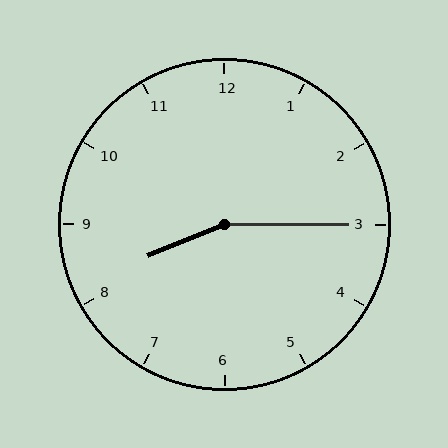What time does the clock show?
8:15.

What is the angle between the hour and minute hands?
Approximately 158 degrees.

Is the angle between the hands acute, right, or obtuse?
It is obtuse.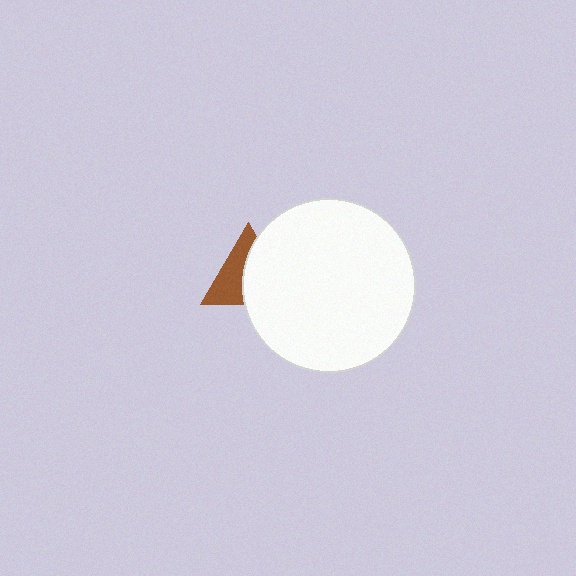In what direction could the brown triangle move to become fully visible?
The brown triangle could move left. That would shift it out from behind the white circle entirely.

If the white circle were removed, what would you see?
You would see the complete brown triangle.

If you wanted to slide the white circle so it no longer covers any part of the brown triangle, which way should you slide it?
Slide it right — that is the most direct way to separate the two shapes.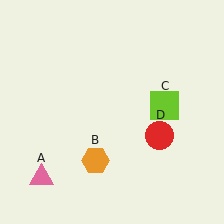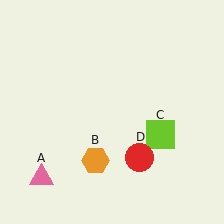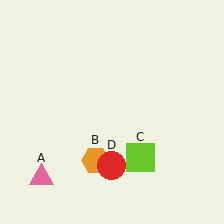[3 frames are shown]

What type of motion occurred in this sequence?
The lime square (object C), red circle (object D) rotated clockwise around the center of the scene.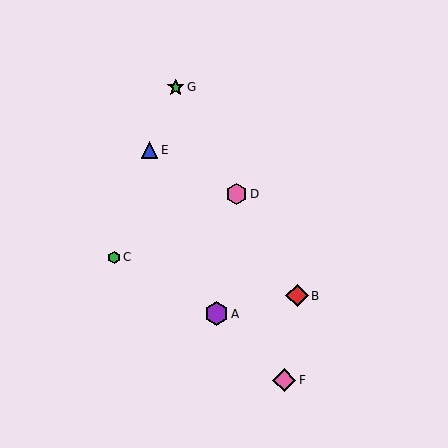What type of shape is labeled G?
Shape G is a green star.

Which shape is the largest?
The purple hexagon (labeled A) is the largest.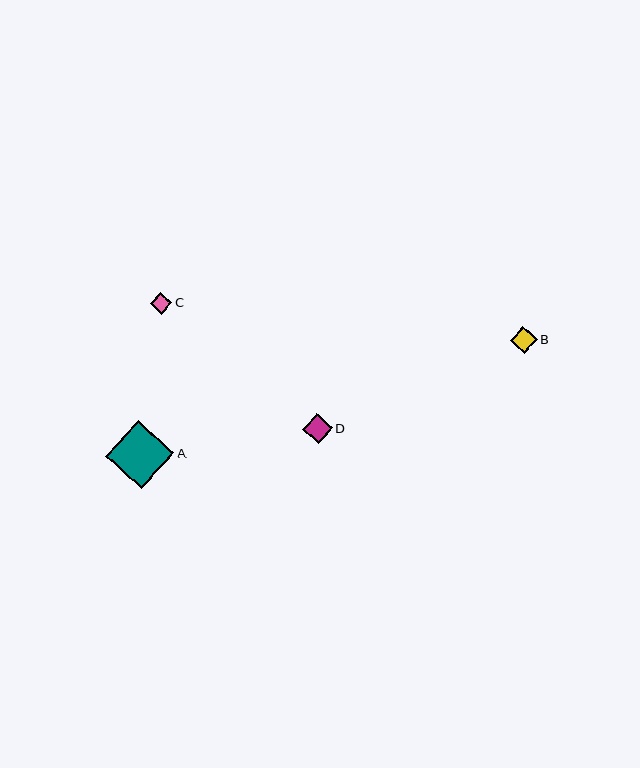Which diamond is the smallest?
Diamond C is the smallest with a size of approximately 21 pixels.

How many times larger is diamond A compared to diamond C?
Diamond A is approximately 3.2 times the size of diamond C.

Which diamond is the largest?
Diamond A is the largest with a size of approximately 68 pixels.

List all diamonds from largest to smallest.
From largest to smallest: A, D, B, C.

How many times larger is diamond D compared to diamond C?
Diamond D is approximately 1.4 times the size of diamond C.